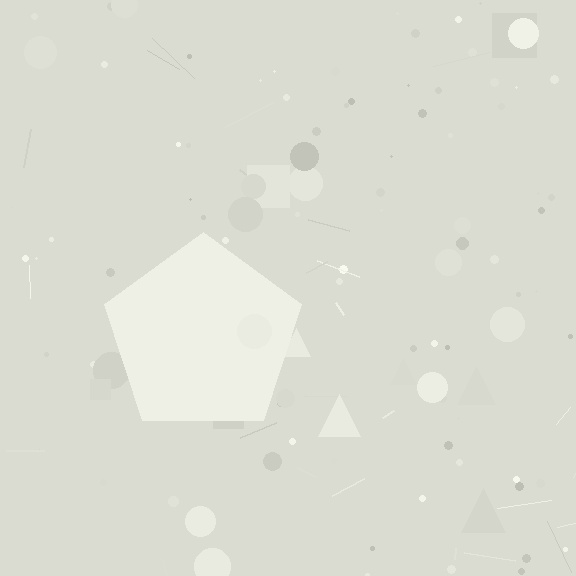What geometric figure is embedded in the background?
A pentagon is embedded in the background.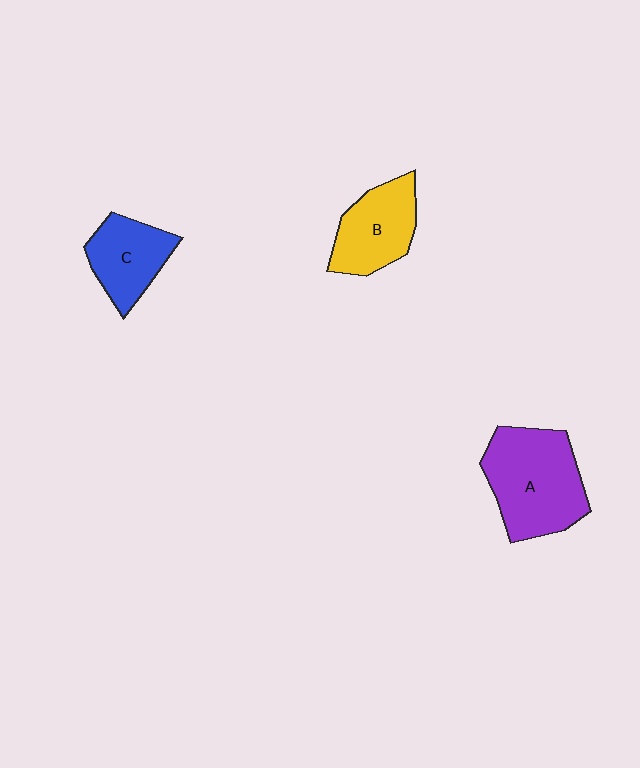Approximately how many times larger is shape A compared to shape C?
Approximately 1.6 times.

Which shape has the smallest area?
Shape C (blue).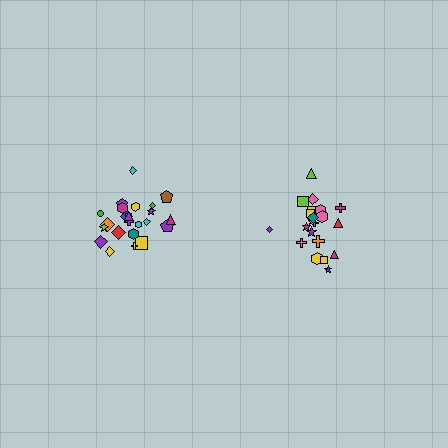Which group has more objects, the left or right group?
The left group.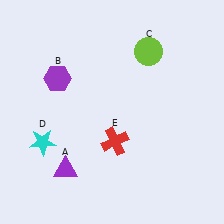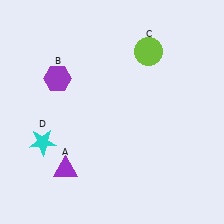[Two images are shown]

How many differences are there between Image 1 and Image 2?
There is 1 difference between the two images.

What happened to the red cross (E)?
The red cross (E) was removed in Image 2. It was in the bottom-right area of Image 1.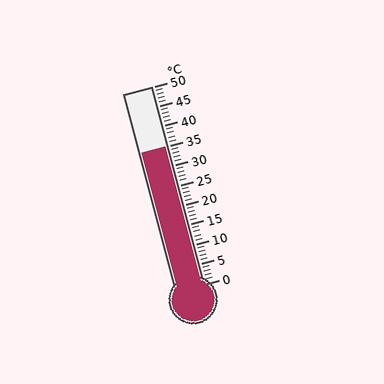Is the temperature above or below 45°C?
The temperature is below 45°C.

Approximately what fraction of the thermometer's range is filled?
The thermometer is filled to approximately 70% of its range.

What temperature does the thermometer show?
The thermometer shows approximately 35°C.